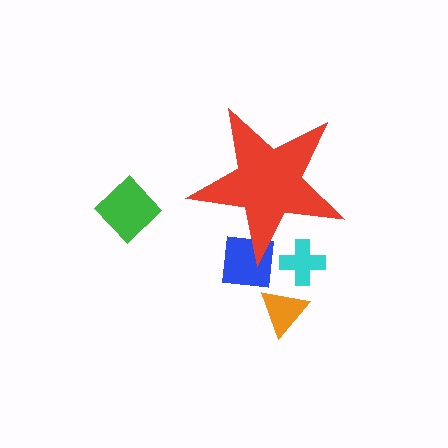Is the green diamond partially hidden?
No, the green diamond is fully visible.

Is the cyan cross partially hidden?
Yes, the cyan cross is partially hidden behind the red star.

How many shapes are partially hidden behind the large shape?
2 shapes are partially hidden.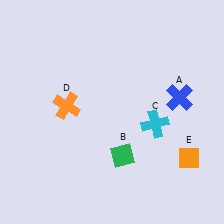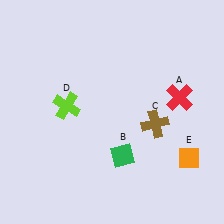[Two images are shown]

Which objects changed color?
A changed from blue to red. C changed from cyan to brown. D changed from orange to lime.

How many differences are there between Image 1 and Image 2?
There are 3 differences between the two images.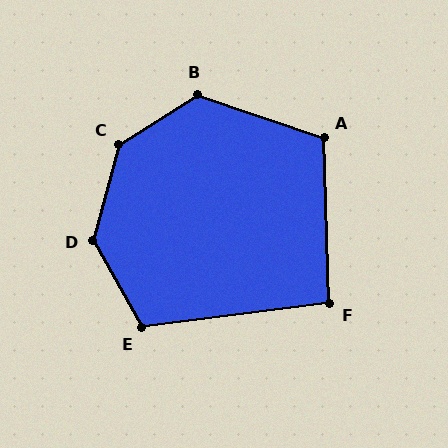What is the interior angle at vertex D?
Approximately 136 degrees (obtuse).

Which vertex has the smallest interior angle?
F, at approximately 95 degrees.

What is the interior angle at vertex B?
Approximately 129 degrees (obtuse).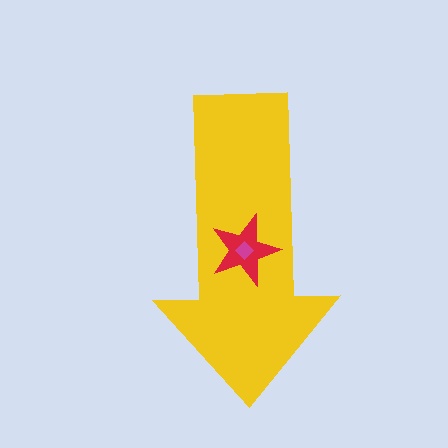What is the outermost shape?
The yellow arrow.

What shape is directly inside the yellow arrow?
The red star.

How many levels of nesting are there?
3.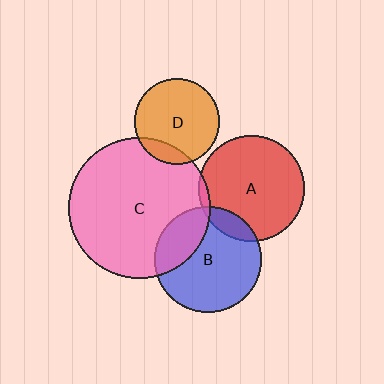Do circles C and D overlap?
Yes.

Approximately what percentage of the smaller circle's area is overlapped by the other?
Approximately 15%.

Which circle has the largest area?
Circle C (pink).